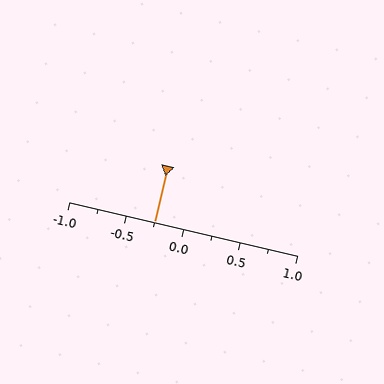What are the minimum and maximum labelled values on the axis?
The axis runs from -1.0 to 1.0.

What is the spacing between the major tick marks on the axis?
The major ticks are spaced 0.5 apart.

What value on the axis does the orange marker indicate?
The marker indicates approximately -0.25.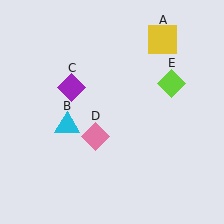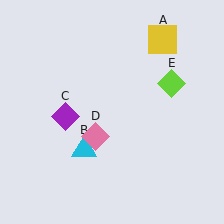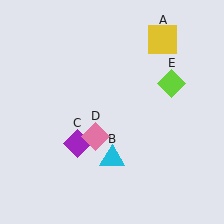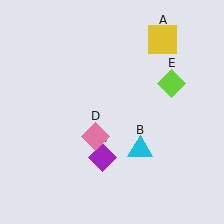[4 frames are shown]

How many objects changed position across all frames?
2 objects changed position: cyan triangle (object B), purple diamond (object C).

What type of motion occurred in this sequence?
The cyan triangle (object B), purple diamond (object C) rotated counterclockwise around the center of the scene.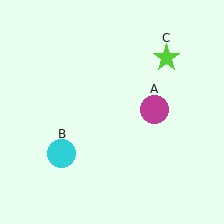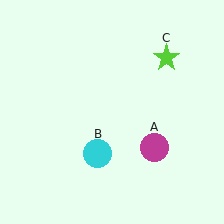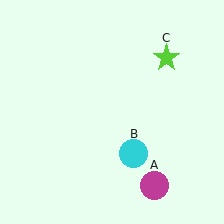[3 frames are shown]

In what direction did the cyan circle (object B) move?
The cyan circle (object B) moved right.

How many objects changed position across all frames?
2 objects changed position: magenta circle (object A), cyan circle (object B).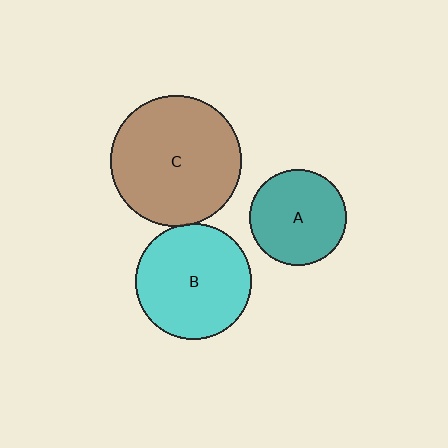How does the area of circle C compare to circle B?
Approximately 1.3 times.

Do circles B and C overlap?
Yes.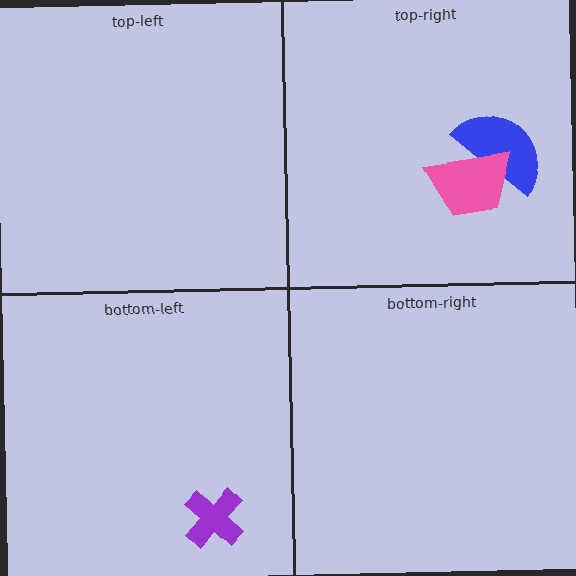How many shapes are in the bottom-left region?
1.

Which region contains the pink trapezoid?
The top-right region.